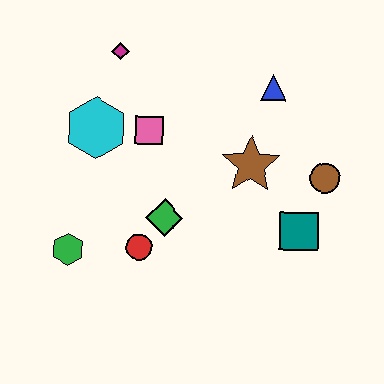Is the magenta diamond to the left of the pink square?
Yes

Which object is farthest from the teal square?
The magenta diamond is farthest from the teal square.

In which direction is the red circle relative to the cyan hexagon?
The red circle is below the cyan hexagon.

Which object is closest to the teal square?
The brown circle is closest to the teal square.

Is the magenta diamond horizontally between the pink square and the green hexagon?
Yes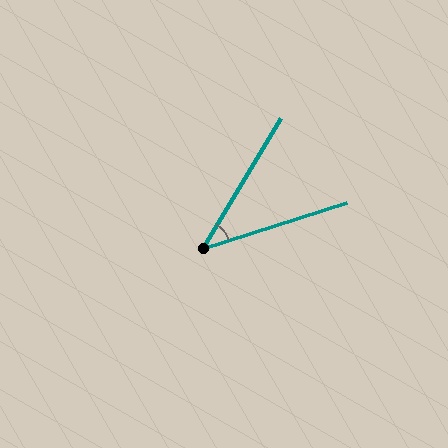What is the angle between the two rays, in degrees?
Approximately 41 degrees.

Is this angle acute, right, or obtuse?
It is acute.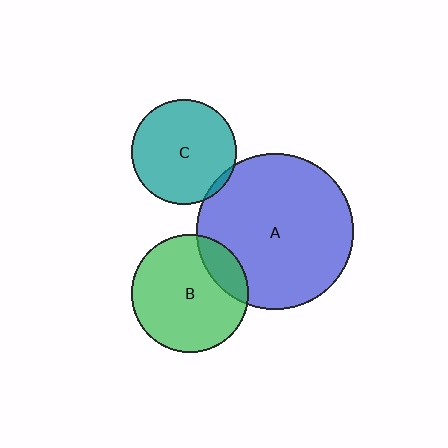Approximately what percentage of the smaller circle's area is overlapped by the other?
Approximately 5%.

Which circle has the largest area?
Circle A (blue).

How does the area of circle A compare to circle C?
Approximately 2.2 times.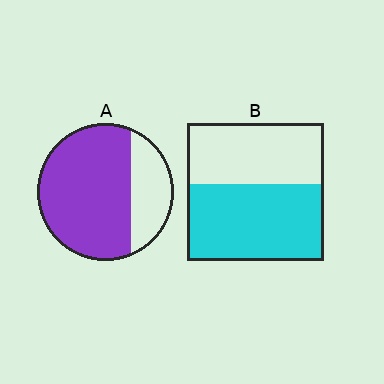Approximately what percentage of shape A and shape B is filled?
A is approximately 75% and B is approximately 55%.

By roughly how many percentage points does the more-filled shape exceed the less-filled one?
By roughly 15 percentage points (A over B).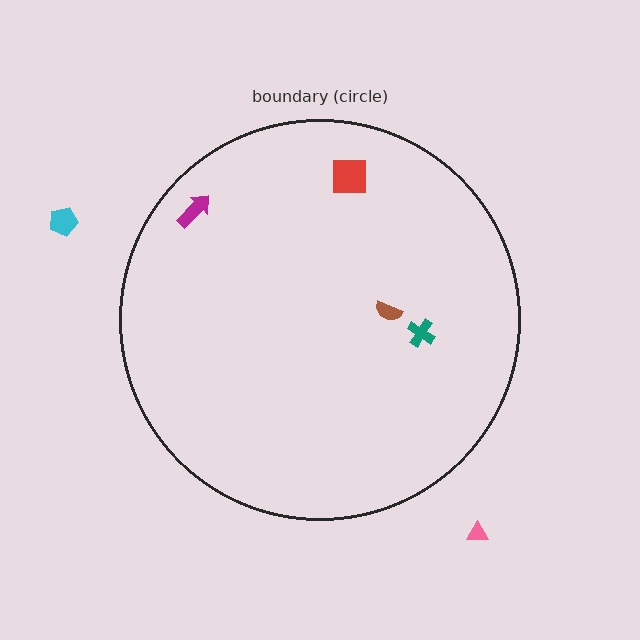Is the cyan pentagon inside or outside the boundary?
Outside.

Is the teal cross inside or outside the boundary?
Inside.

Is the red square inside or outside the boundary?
Inside.